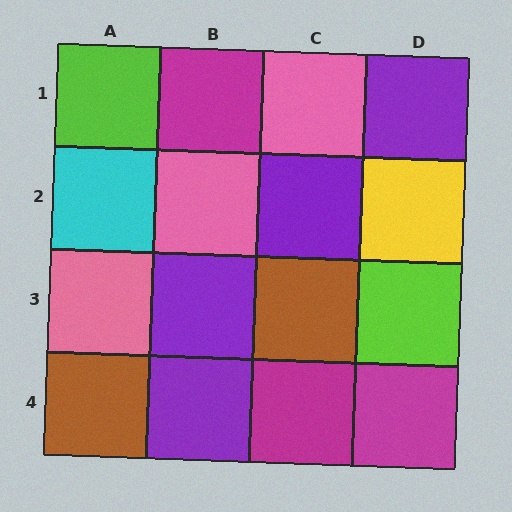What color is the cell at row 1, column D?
Purple.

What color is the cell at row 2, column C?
Purple.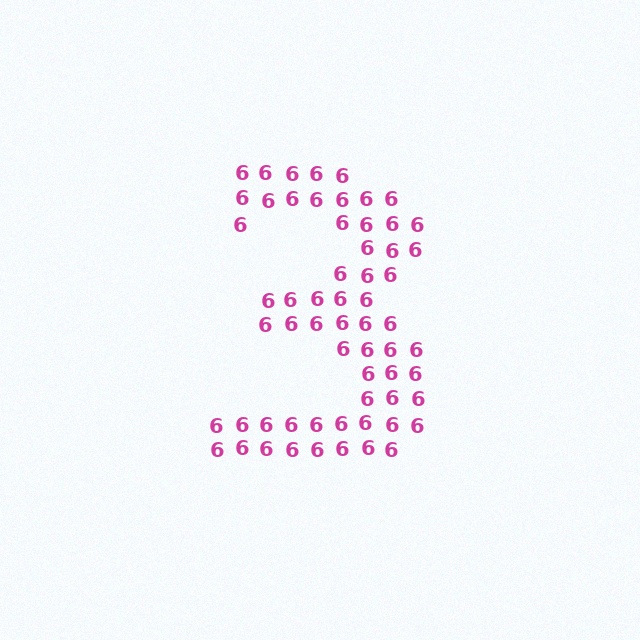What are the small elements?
The small elements are digit 6's.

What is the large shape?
The large shape is the digit 3.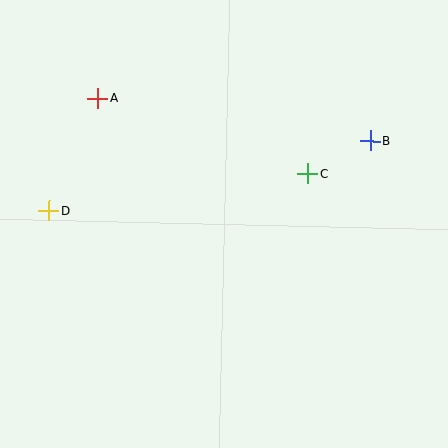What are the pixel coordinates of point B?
Point B is at (370, 141).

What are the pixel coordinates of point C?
Point C is at (308, 174).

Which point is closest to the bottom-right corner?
Point C is closest to the bottom-right corner.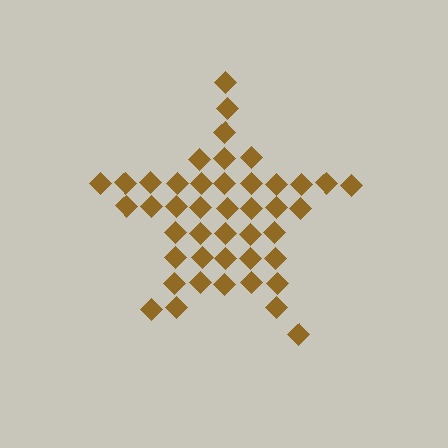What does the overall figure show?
The overall figure shows a star.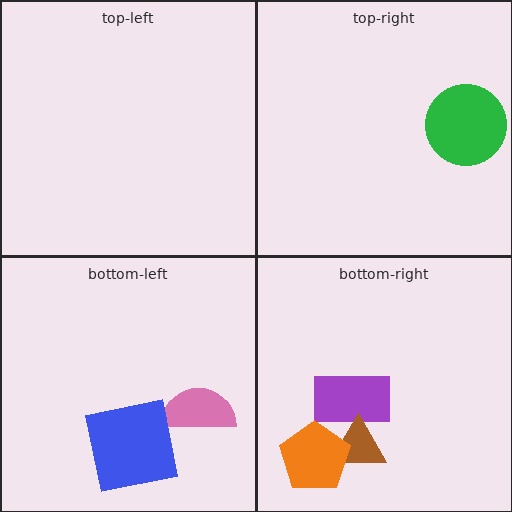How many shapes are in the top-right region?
1.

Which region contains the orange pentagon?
The bottom-right region.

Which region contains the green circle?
The top-right region.